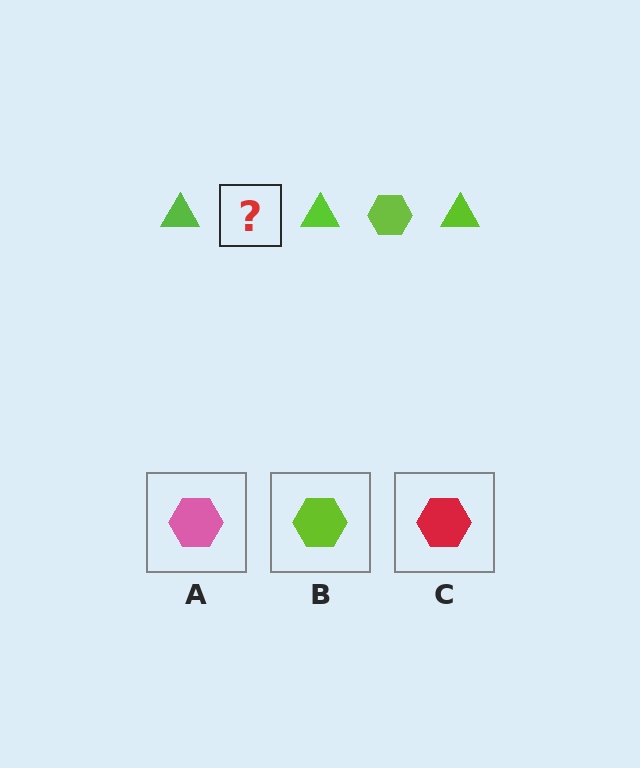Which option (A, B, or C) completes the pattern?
B.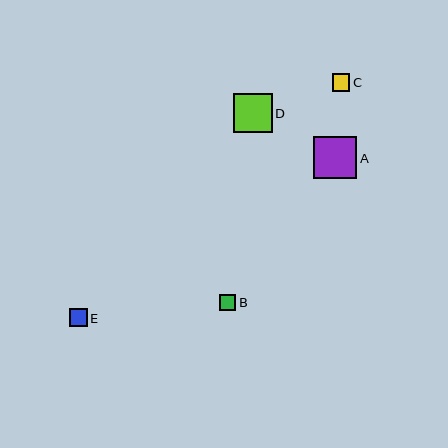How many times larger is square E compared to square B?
Square E is approximately 1.1 times the size of square B.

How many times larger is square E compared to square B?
Square E is approximately 1.1 times the size of square B.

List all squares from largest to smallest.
From largest to smallest: A, D, E, C, B.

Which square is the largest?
Square A is the largest with a size of approximately 43 pixels.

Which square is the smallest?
Square B is the smallest with a size of approximately 16 pixels.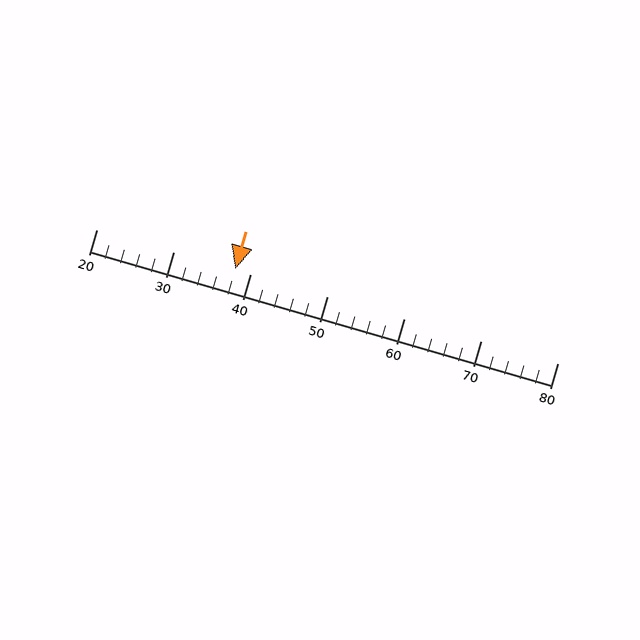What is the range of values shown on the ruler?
The ruler shows values from 20 to 80.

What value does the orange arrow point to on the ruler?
The orange arrow points to approximately 38.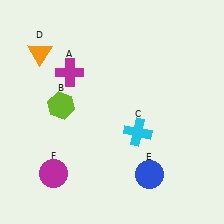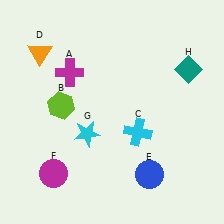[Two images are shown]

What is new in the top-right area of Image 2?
A teal diamond (H) was added in the top-right area of Image 2.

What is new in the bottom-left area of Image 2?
A cyan star (G) was added in the bottom-left area of Image 2.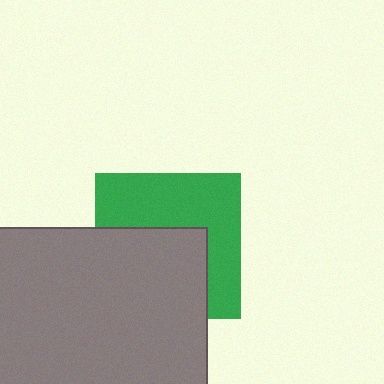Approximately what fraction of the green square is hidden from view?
Roughly 48% of the green square is hidden behind the gray square.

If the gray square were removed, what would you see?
You would see the complete green square.